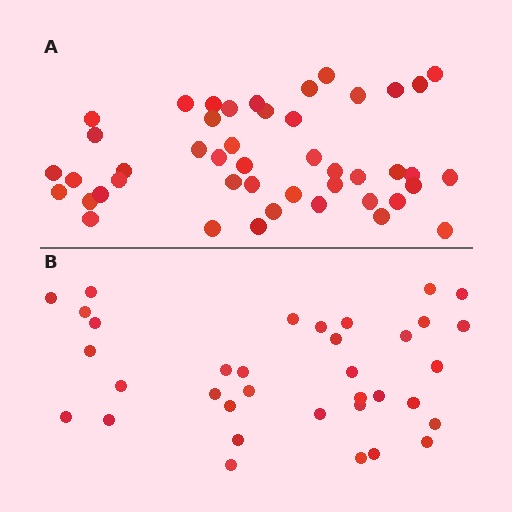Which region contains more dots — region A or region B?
Region A (the top region) has more dots.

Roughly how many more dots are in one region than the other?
Region A has roughly 12 or so more dots than region B.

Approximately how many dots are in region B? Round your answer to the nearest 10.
About 40 dots. (The exact count is 35, which rounds to 40.)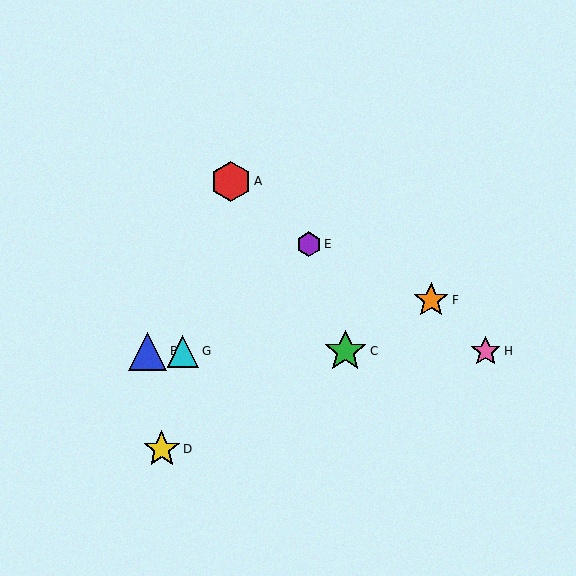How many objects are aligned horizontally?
4 objects (B, C, G, H) are aligned horizontally.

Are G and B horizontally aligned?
Yes, both are at y≈351.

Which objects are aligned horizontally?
Objects B, C, G, H are aligned horizontally.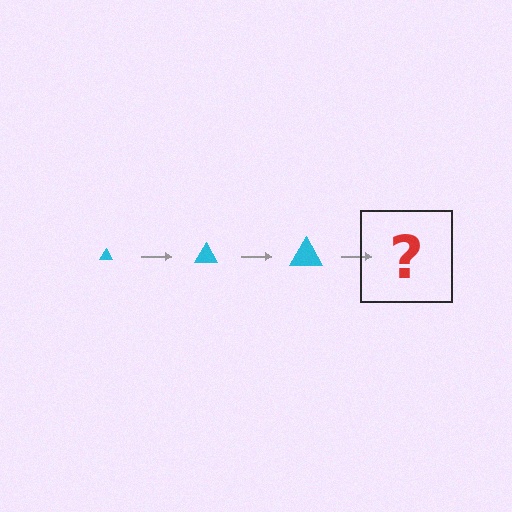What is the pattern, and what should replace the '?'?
The pattern is that the triangle gets progressively larger each step. The '?' should be a cyan triangle, larger than the previous one.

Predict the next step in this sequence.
The next step is a cyan triangle, larger than the previous one.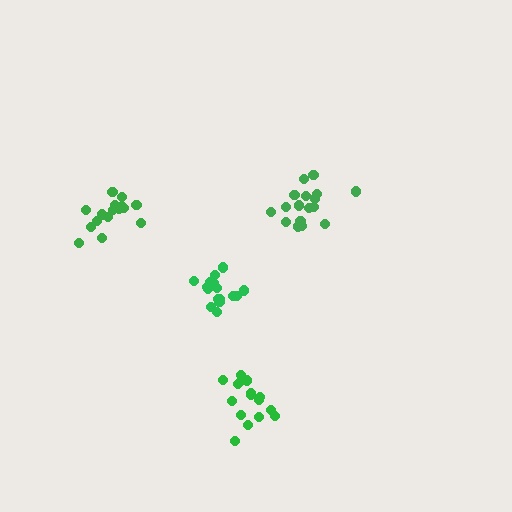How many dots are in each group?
Group 1: 16 dots, Group 2: 17 dots, Group 3: 16 dots, Group 4: 16 dots (65 total).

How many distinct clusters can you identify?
There are 4 distinct clusters.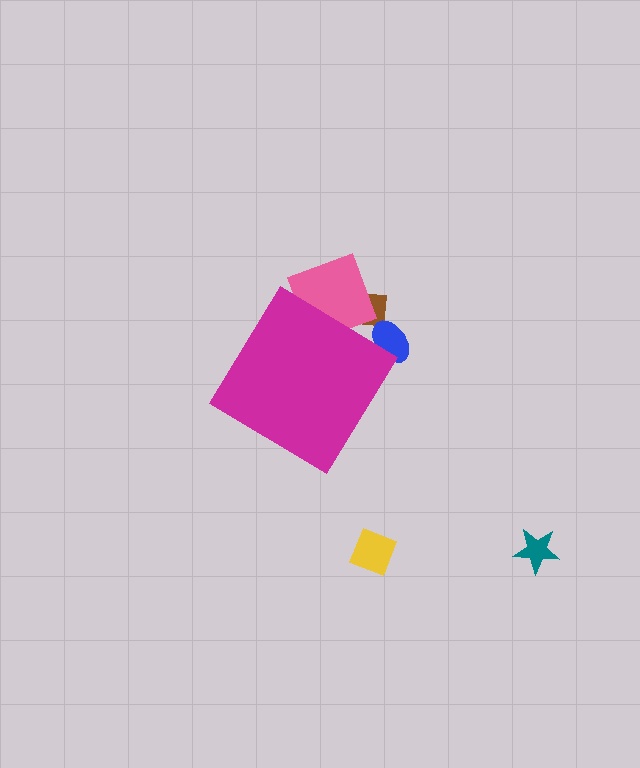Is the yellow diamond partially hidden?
No, the yellow diamond is fully visible.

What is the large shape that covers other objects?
A magenta diamond.